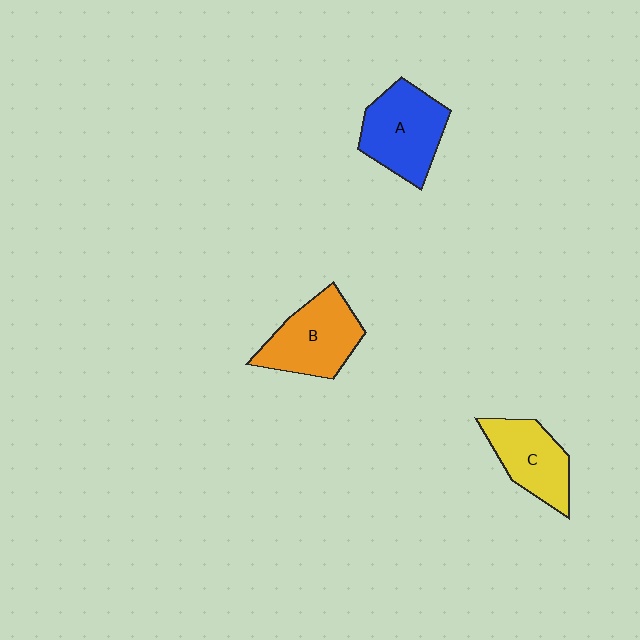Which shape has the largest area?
Shape A (blue).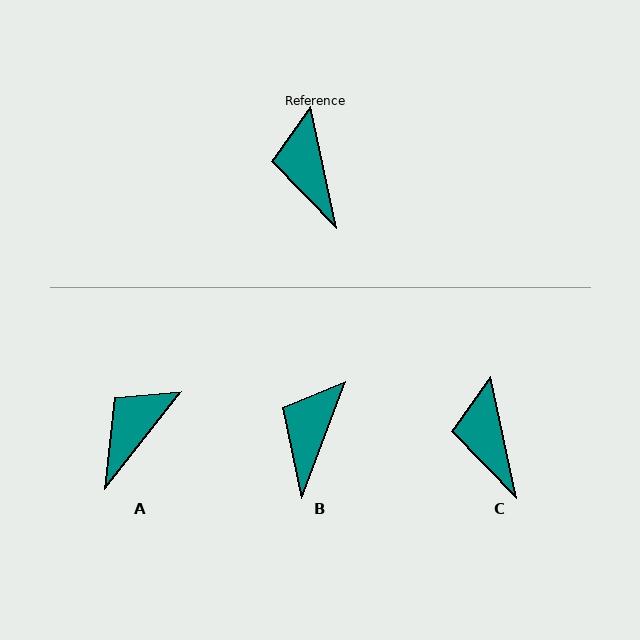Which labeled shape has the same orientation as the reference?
C.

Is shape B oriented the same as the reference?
No, it is off by about 32 degrees.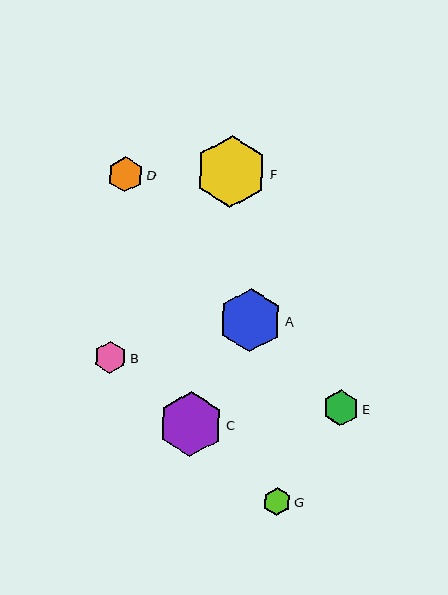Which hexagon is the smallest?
Hexagon G is the smallest with a size of approximately 29 pixels.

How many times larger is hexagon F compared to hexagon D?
Hexagon F is approximately 2.0 times the size of hexagon D.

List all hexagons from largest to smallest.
From largest to smallest: F, C, A, E, D, B, G.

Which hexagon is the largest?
Hexagon F is the largest with a size of approximately 72 pixels.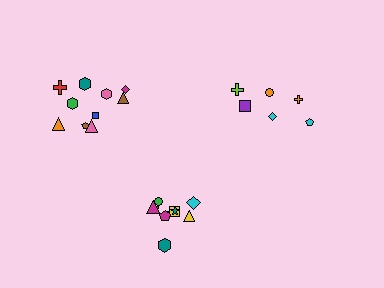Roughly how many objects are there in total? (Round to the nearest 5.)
Roughly 25 objects in total.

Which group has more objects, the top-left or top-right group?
The top-left group.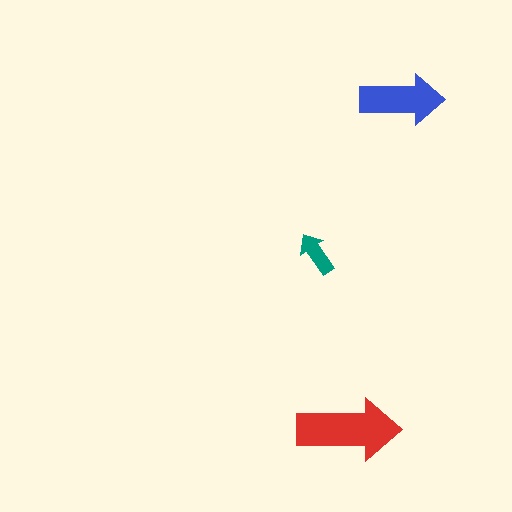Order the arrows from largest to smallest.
the red one, the blue one, the teal one.